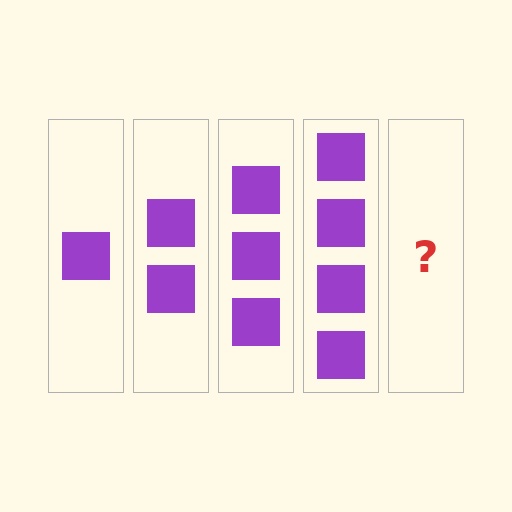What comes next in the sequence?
The next element should be 5 squares.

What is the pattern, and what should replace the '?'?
The pattern is that each step adds one more square. The '?' should be 5 squares.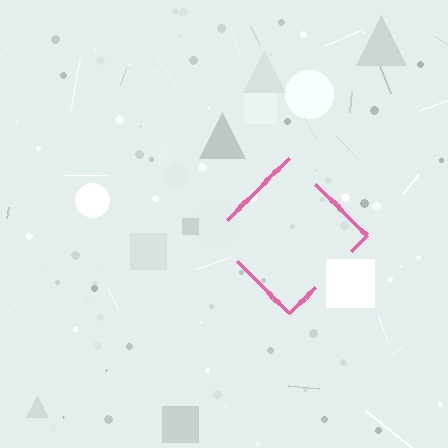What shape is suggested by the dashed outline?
The dashed outline suggests a diamond.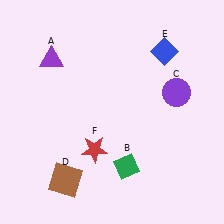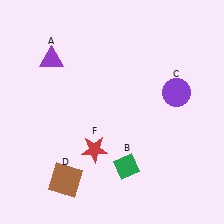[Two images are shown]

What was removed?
The blue diamond (E) was removed in Image 2.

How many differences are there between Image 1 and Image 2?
There is 1 difference between the two images.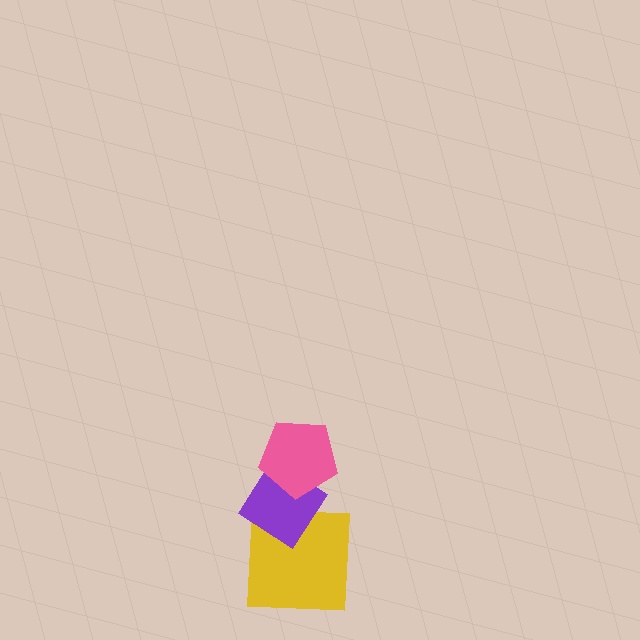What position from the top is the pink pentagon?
The pink pentagon is 1st from the top.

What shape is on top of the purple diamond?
The pink pentagon is on top of the purple diamond.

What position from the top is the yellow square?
The yellow square is 3rd from the top.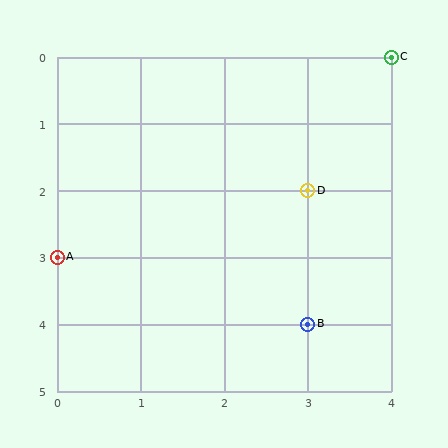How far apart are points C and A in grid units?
Points C and A are 4 columns and 3 rows apart (about 5.0 grid units diagonally).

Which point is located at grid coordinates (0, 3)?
Point A is at (0, 3).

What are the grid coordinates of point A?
Point A is at grid coordinates (0, 3).